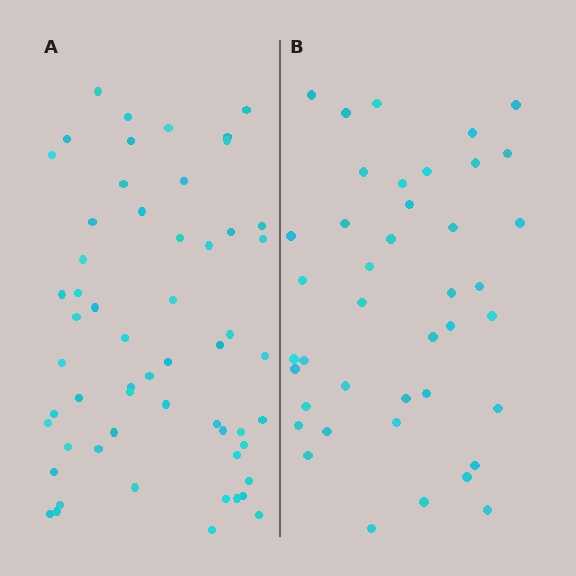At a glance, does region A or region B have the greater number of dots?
Region A (the left region) has more dots.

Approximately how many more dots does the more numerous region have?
Region A has approximately 15 more dots than region B.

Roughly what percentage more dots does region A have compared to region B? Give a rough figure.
About 40% more.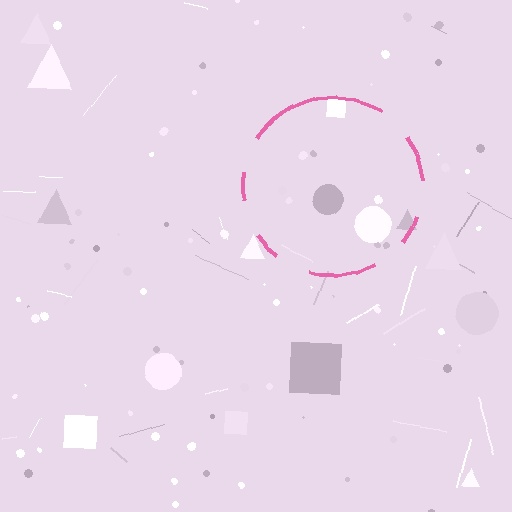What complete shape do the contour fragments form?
The contour fragments form a circle.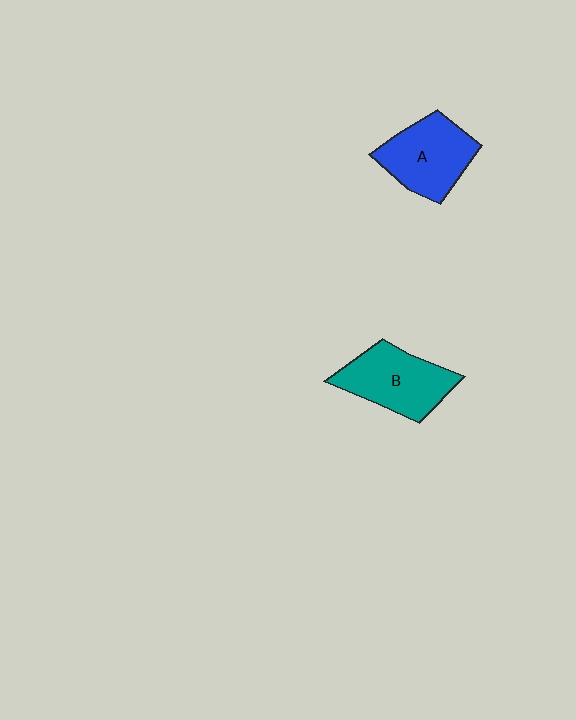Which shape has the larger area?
Shape B (teal).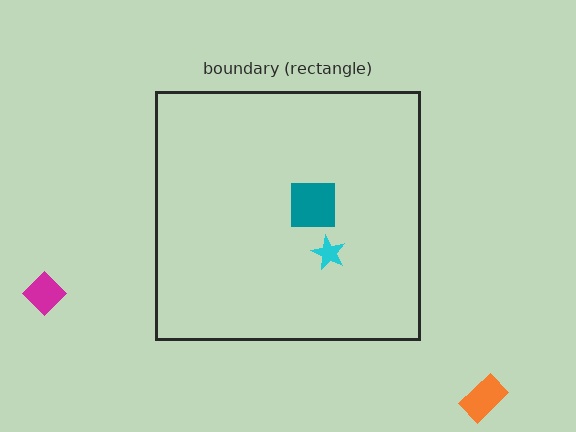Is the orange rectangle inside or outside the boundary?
Outside.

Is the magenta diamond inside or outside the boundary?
Outside.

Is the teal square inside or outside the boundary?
Inside.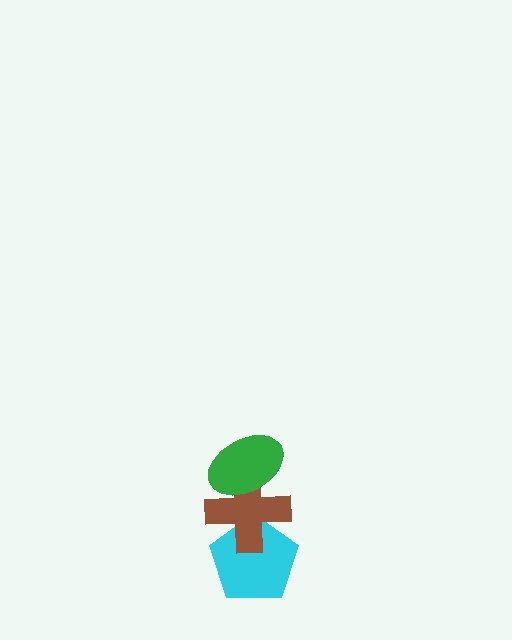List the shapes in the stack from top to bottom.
From top to bottom: the green ellipse, the brown cross, the cyan pentagon.